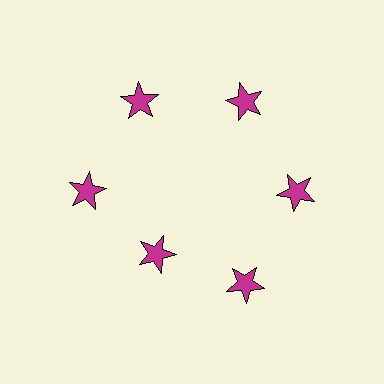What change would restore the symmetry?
The symmetry would be restored by moving it outward, back onto the ring so that all 6 stars sit at equal angles and equal distance from the center.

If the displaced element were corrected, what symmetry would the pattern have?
It would have 6-fold rotational symmetry — the pattern would map onto itself every 60 degrees.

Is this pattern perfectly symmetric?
No. The 6 magenta stars are arranged in a ring, but one element near the 7 o'clock position is pulled inward toward the center, breaking the 6-fold rotational symmetry.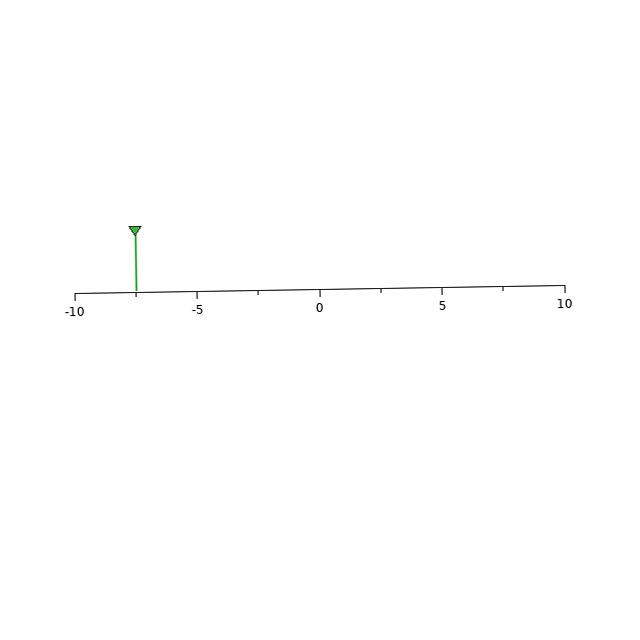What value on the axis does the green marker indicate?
The marker indicates approximately -7.5.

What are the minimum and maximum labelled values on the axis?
The axis runs from -10 to 10.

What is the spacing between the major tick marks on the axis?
The major ticks are spaced 5 apart.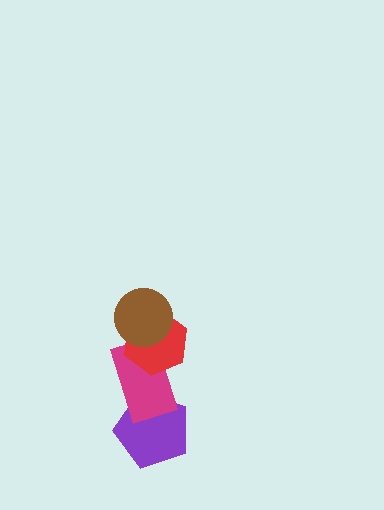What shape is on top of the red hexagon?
The brown circle is on top of the red hexagon.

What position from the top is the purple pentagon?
The purple pentagon is 4th from the top.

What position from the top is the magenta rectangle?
The magenta rectangle is 3rd from the top.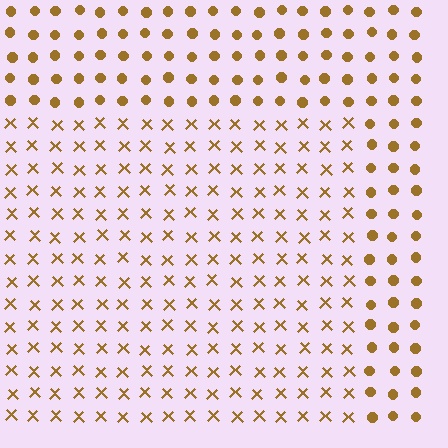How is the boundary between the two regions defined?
The boundary is defined by a change in element shape: X marks inside vs. circles outside. All elements share the same color and spacing.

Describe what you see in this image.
The image is filled with small brown elements arranged in a uniform grid. A rectangle-shaped region contains X marks, while the surrounding area contains circles. The boundary is defined purely by the change in element shape.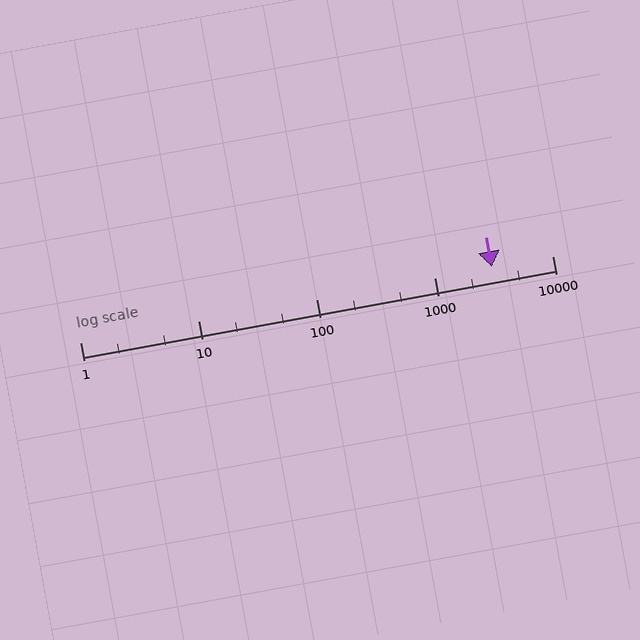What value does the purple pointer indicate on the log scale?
The pointer indicates approximately 3100.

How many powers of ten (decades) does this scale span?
The scale spans 4 decades, from 1 to 10000.